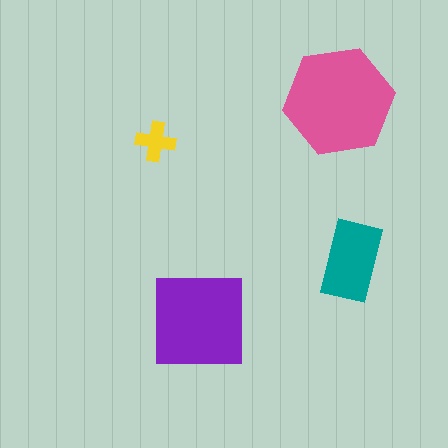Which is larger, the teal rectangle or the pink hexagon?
The pink hexagon.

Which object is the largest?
The pink hexagon.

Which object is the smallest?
The yellow cross.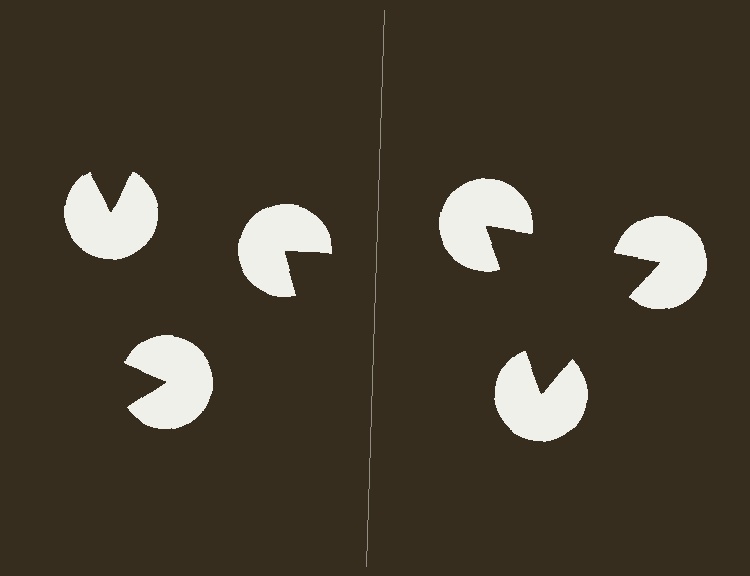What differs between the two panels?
The pac-man discs are positioned identically on both sides; only the wedge orientations differ. On the right they align to a triangle; on the left they are misaligned.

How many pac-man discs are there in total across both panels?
6 — 3 on each side.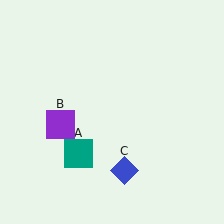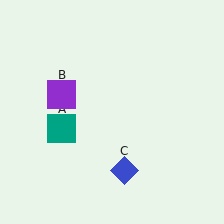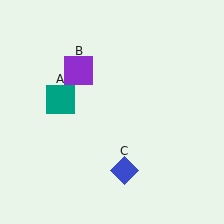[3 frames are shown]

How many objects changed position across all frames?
2 objects changed position: teal square (object A), purple square (object B).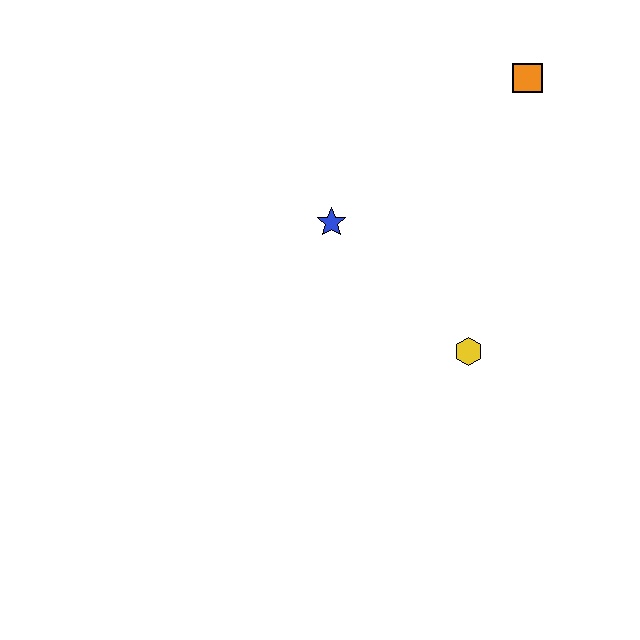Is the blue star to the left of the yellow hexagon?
Yes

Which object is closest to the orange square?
The blue star is closest to the orange square.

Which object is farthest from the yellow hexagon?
The orange square is farthest from the yellow hexagon.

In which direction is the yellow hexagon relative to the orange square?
The yellow hexagon is below the orange square.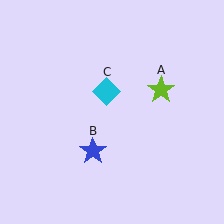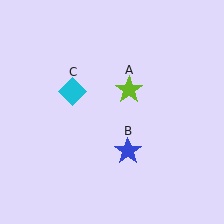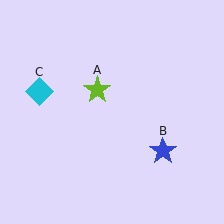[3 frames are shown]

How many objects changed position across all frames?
3 objects changed position: lime star (object A), blue star (object B), cyan diamond (object C).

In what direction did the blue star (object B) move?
The blue star (object B) moved right.